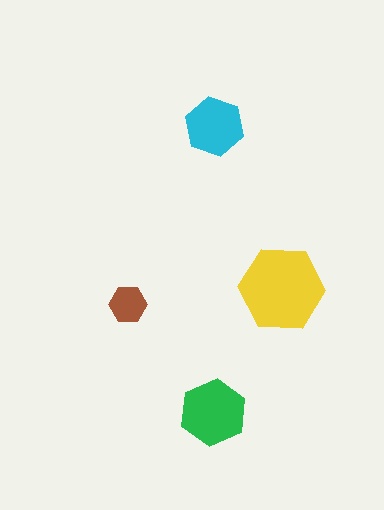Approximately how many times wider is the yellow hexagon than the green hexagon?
About 1.5 times wider.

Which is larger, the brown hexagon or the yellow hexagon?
The yellow one.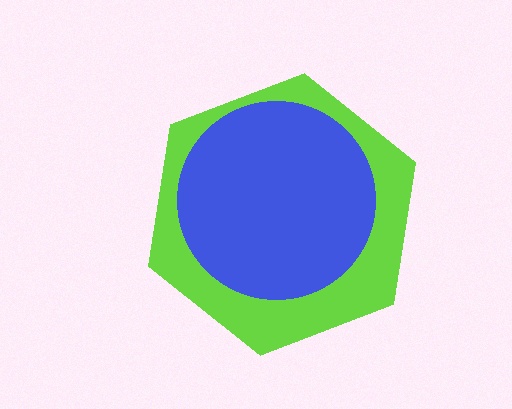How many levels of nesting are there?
2.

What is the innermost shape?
The blue circle.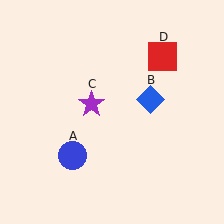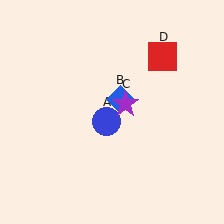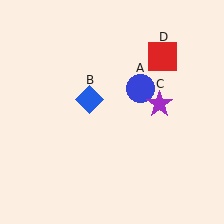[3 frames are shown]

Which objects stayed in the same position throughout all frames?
Red square (object D) remained stationary.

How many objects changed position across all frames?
3 objects changed position: blue circle (object A), blue diamond (object B), purple star (object C).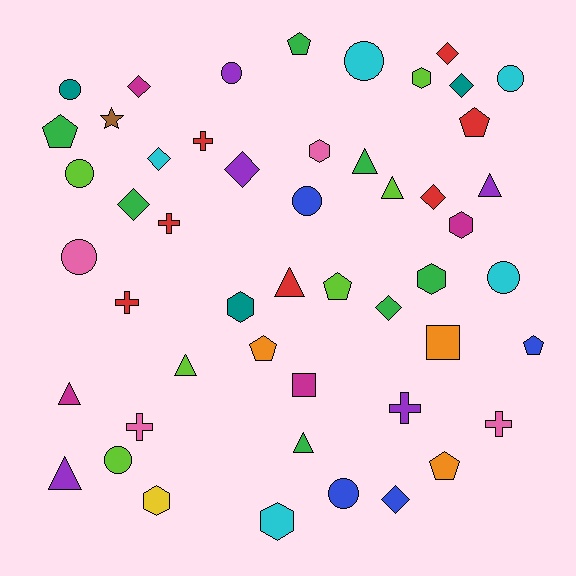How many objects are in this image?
There are 50 objects.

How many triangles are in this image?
There are 8 triangles.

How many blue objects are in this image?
There are 4 blue objects.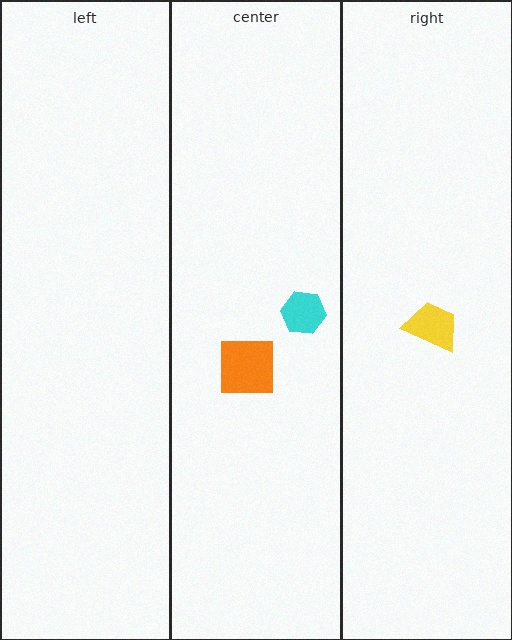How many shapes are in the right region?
1.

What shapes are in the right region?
The yellow trapezoid.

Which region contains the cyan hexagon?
The center region.